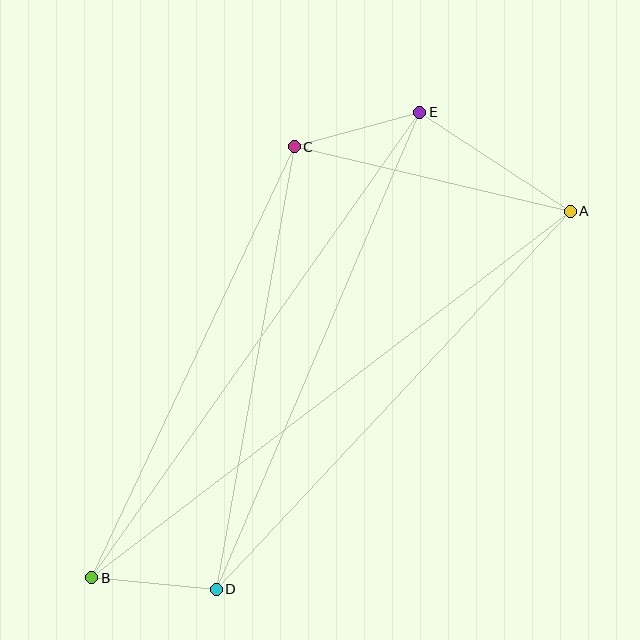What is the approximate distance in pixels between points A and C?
The distance between A and C is approximately 283 pixels.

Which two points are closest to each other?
Points B and D are closest to each other.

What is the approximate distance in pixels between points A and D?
The distance between A and D is approximately 518 pixels.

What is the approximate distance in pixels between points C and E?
The distance between C and E is approximately 130 pixels.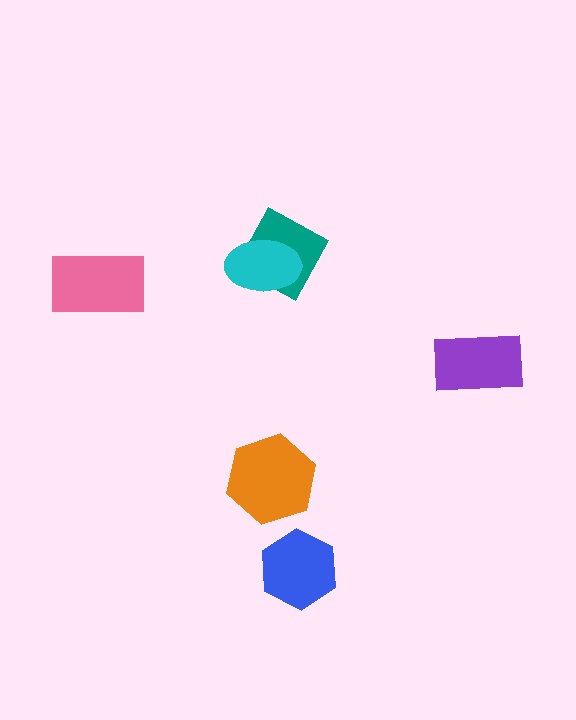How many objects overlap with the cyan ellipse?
1 object overlaps with the cyan ellipse.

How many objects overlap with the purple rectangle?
0 objects overlap with the purple rectangle.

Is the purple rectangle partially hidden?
No, no other shape covers it.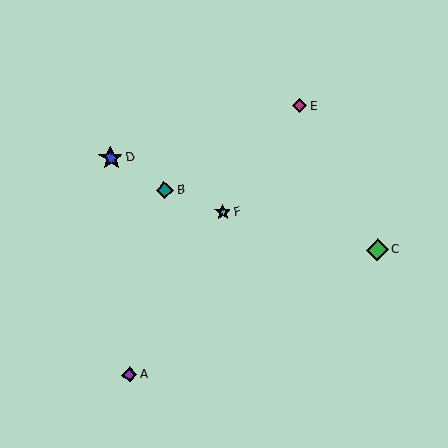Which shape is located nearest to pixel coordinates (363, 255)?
The green diamond (labeled C) at (378, 250) is nearest to that location.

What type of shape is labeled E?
Shape E is a magenta diamond.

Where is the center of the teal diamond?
The center of the teal diamond is at (165, 190).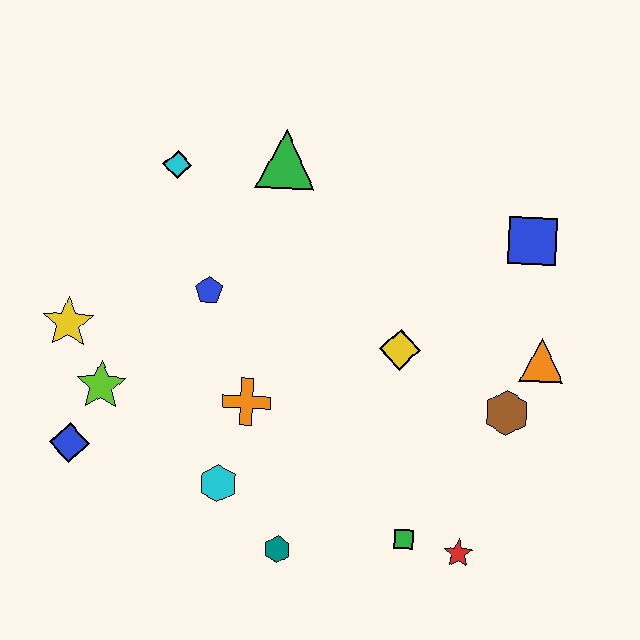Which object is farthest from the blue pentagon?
The red star is farthest from the blue pentagon.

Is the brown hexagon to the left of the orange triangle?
Yes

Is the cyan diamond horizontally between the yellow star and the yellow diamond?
Yes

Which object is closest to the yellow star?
The lime star is closest to the yellow star.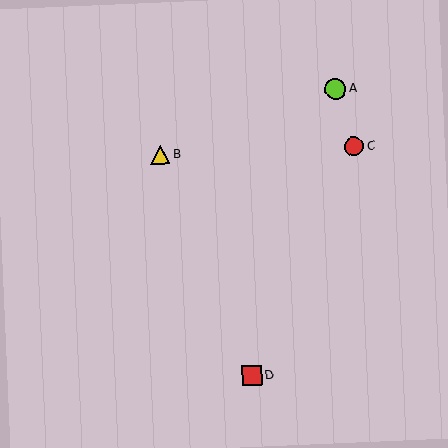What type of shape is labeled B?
Shape B is a yellow triangle.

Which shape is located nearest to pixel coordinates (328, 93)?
The lime circle (labeled A) at (335, 89) is nearest to that location.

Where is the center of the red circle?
The center of the red circle is at (354, 146).